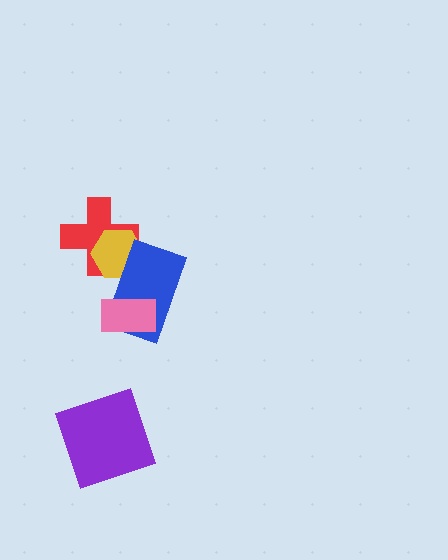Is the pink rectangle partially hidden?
No, no other shape covers it.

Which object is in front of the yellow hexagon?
The blue rectangle is in front of the yellow hexagon.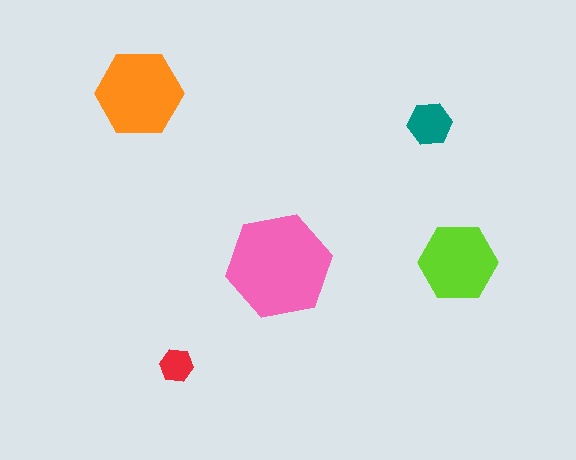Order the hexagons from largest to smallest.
the pink one, the orange one, the lime one, the teal one, the red one.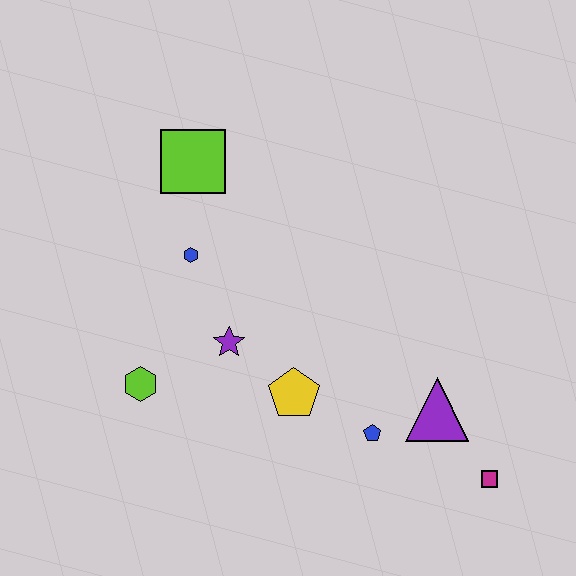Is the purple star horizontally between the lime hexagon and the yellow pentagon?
Yes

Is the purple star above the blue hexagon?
No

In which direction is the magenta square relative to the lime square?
The magenta square is below the lime square.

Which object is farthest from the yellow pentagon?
The lime square is farthest from the yellow pentagon.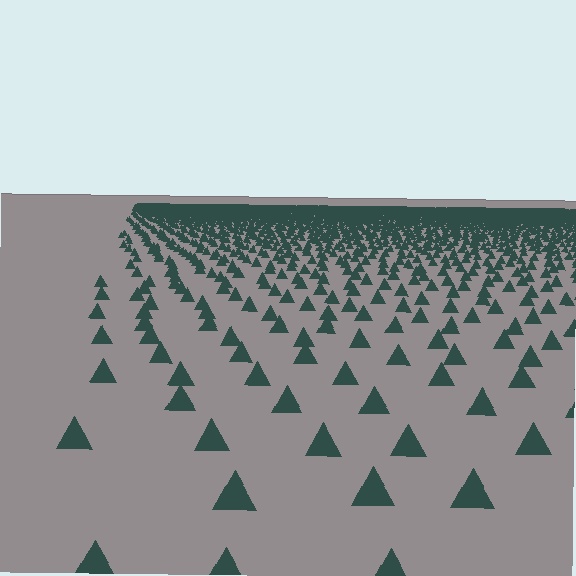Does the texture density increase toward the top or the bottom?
Density increases toward the top.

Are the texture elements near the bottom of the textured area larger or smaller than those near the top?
Larger. Near the bottom, elements are closer to the viewer and appear at a bigger on-screen size.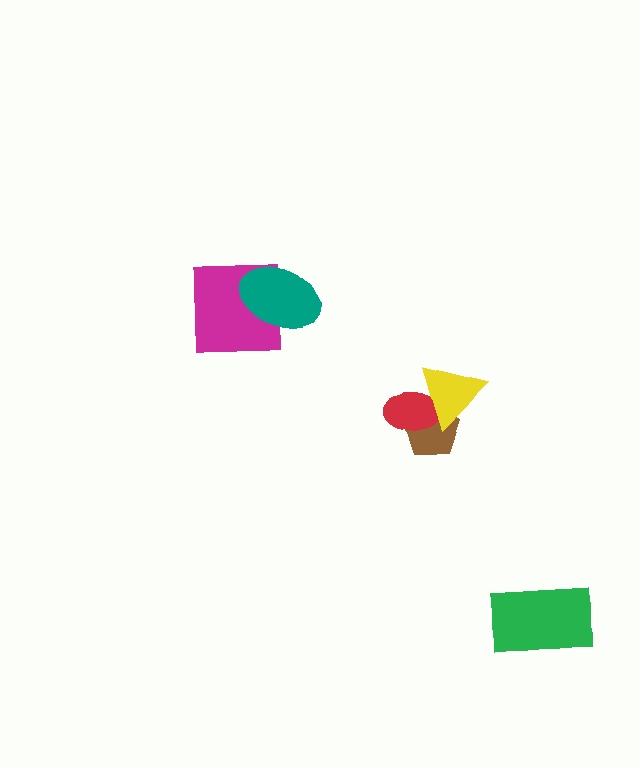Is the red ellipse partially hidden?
Yes, it is partially covered by another shape.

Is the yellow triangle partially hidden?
No, no other shape covers it.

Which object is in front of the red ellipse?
The yellow triangle is in front of the red ellipse.